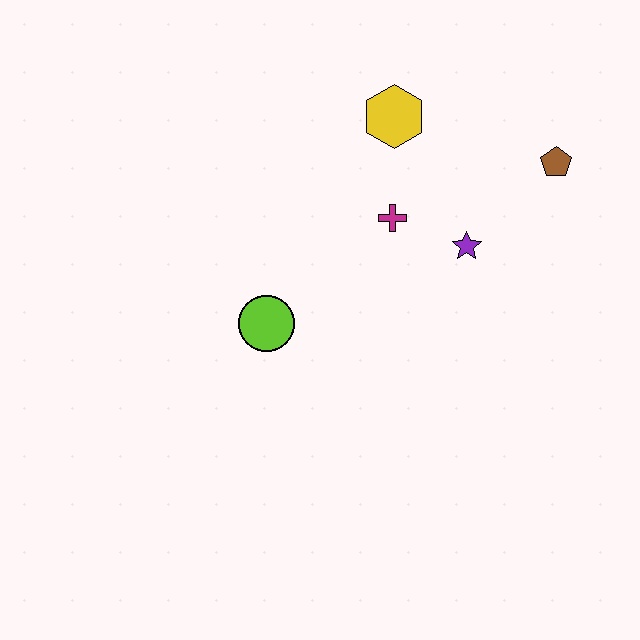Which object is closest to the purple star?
The magenta cross is closest to the purple star.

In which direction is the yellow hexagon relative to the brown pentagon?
The yellow hexagon is to the left of the brown pentagon.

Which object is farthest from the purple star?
The lime circle is farthest from the purple star.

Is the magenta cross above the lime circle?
Yes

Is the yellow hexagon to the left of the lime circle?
No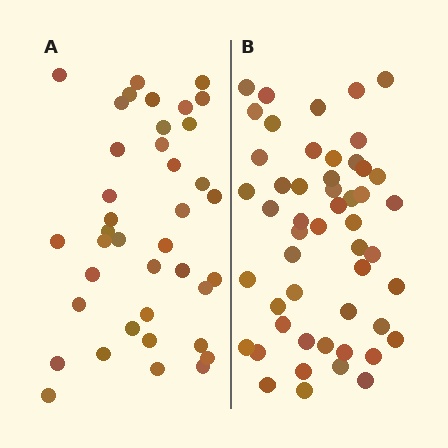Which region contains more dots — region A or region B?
Region B (the right region) has more dots.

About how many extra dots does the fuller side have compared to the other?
Region B has roughly 12 or so more dots than region A.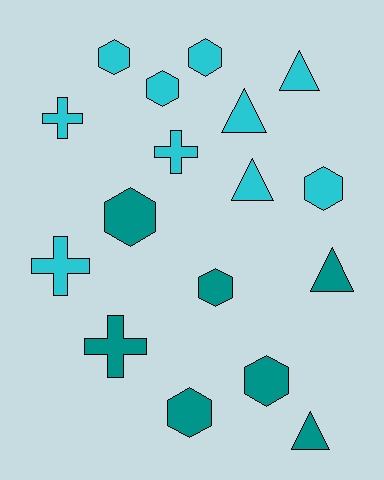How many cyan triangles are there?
There are 3 cyan triangles.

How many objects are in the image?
There are 17 objects.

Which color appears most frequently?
Cyan, with 10 objects.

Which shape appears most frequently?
Hexagon, with 8 objects.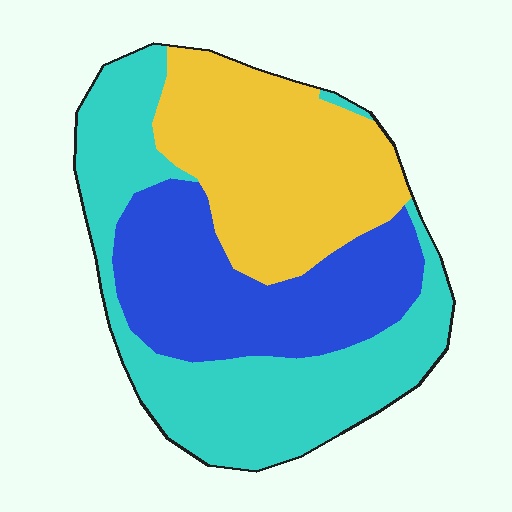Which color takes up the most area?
Cyan, at roughly 40%.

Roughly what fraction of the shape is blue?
Blue takes up about one third (1/3) of the shape.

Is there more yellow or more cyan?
Cyan.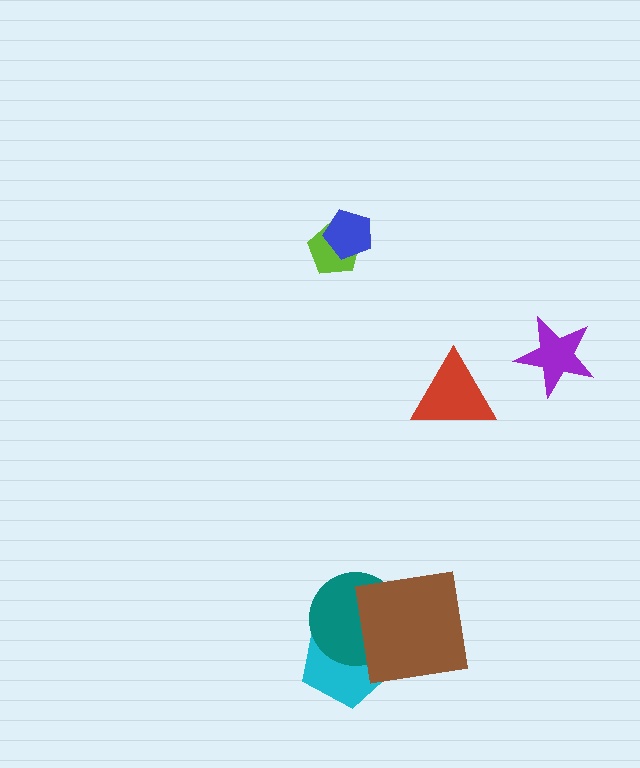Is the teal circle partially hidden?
Yes, it is partially covered by another shape.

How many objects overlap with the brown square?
2 objects overlap with the brown square.